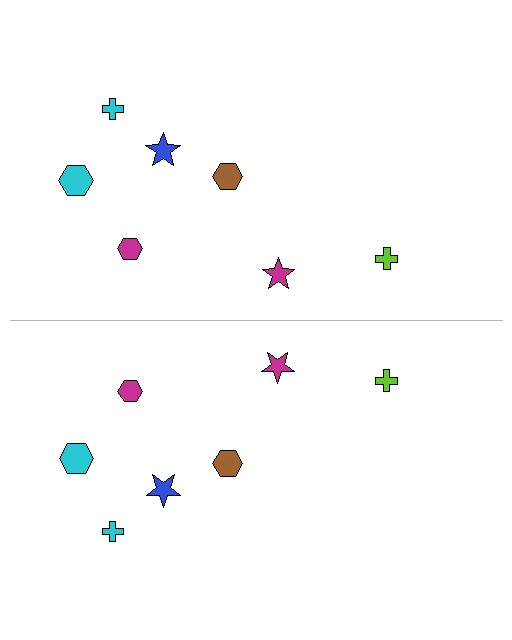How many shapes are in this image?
There are 14 shapes in this image.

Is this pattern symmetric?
Yes, this pattern has bilateral (reflection) symmetry.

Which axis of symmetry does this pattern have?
The pattern has a horizontal axis of symmetry running through the center of the image.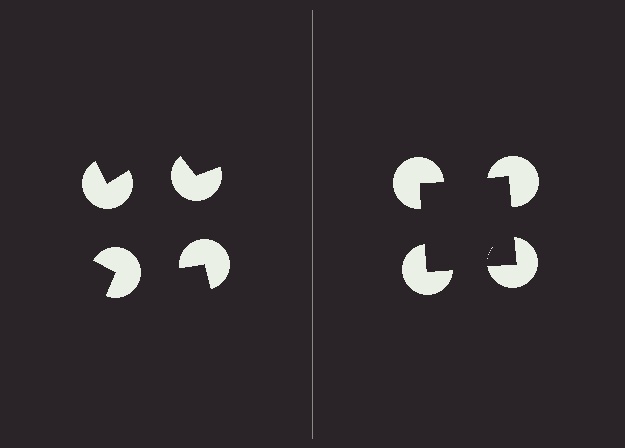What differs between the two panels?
The pac-man discs are positioned identically on both sides; only the wedge orientations differ. On the right they align to a square; on the left they are misaligned.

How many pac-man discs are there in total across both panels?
8 — 4 on each side.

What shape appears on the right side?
An illusory square.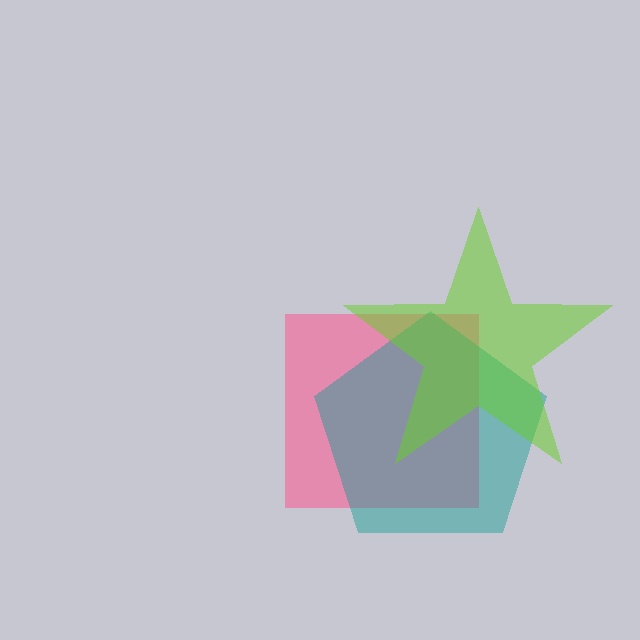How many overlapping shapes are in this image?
There are 3 overlapping shapes in the image.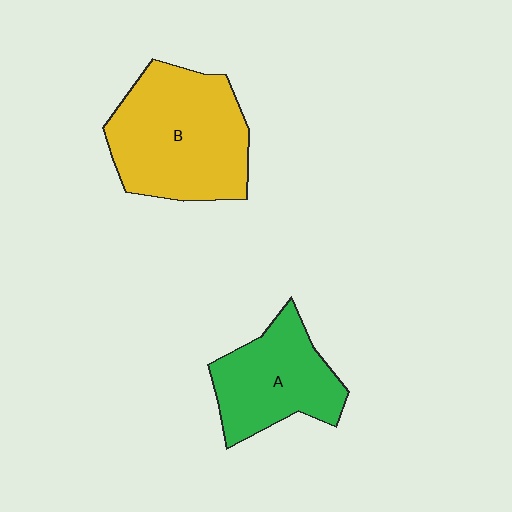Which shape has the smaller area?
Shape A (green).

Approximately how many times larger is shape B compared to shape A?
Approximately 1.5 times.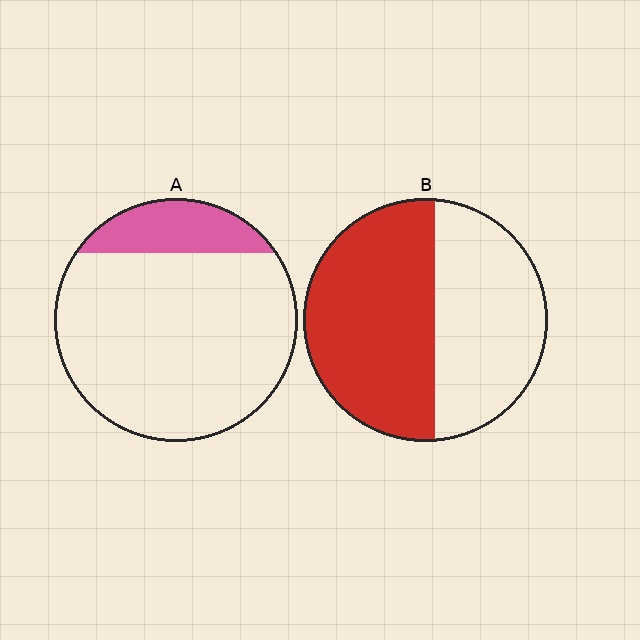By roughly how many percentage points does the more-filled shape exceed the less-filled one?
By roughly 40 percentage points (B over A).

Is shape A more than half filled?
No.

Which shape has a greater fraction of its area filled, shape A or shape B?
Shape B.